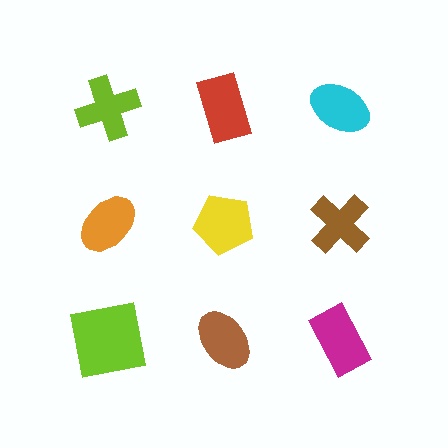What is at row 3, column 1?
A lime square.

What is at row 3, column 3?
A magenta rectangle.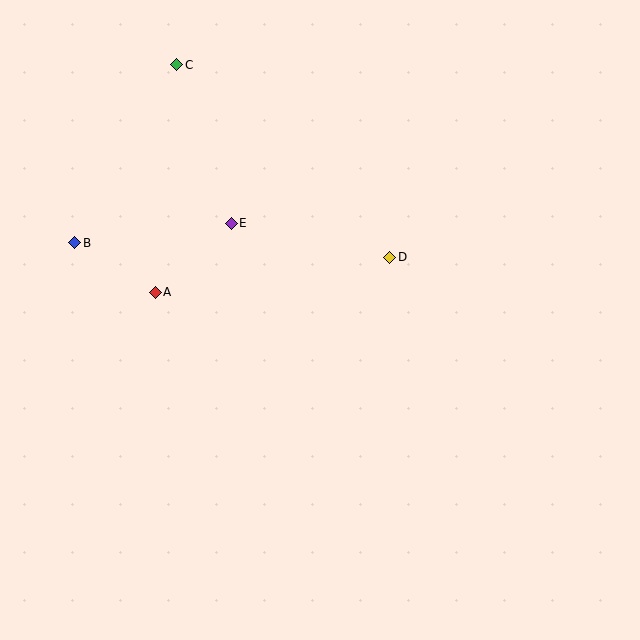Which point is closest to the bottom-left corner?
Point A is closest to the bottom-left corner.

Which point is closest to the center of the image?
Point D at (390, 257) is closest to the center.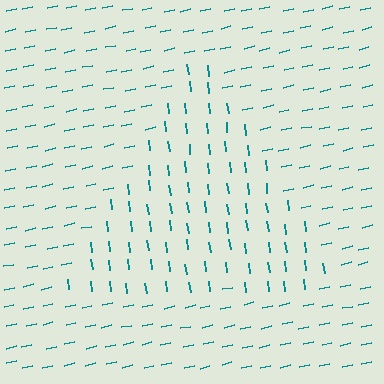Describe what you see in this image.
The image is filled with small teal line segments. A triangle region in the image has lines oriented differently from the surrounding lines, creating a visible texture boundary.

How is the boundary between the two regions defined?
The boundary is defined purely by a change in line orientation (approximately 85 degrees difference). All lines are the same color and thickness.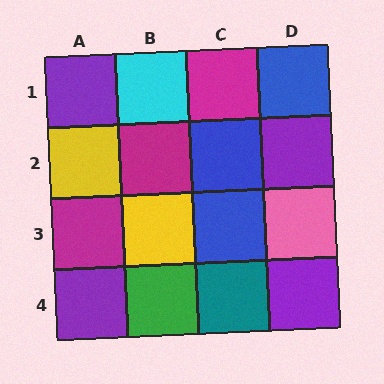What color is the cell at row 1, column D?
Blue.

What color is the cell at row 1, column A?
Purple.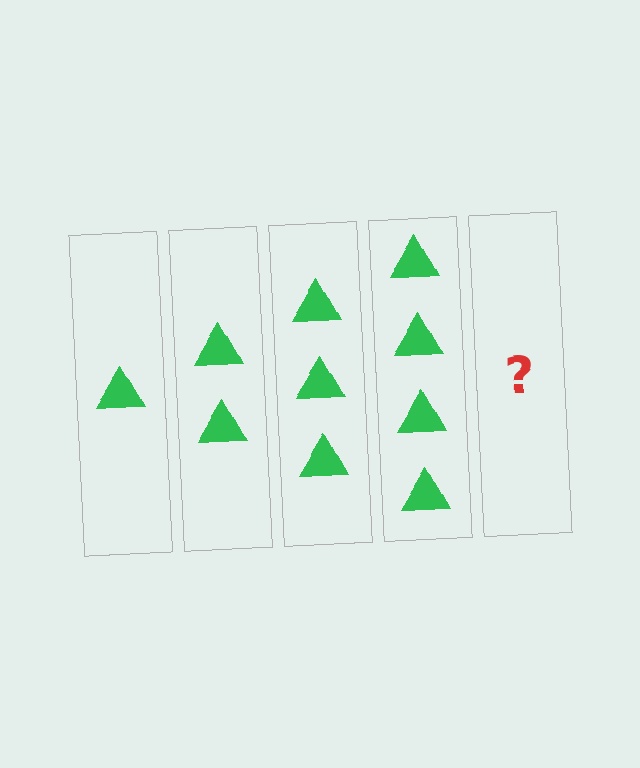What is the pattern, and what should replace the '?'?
The pattern is that each step adds one more triangle. The '?' should be 5 triangles.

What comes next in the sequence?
The next element should be 5 triangles.